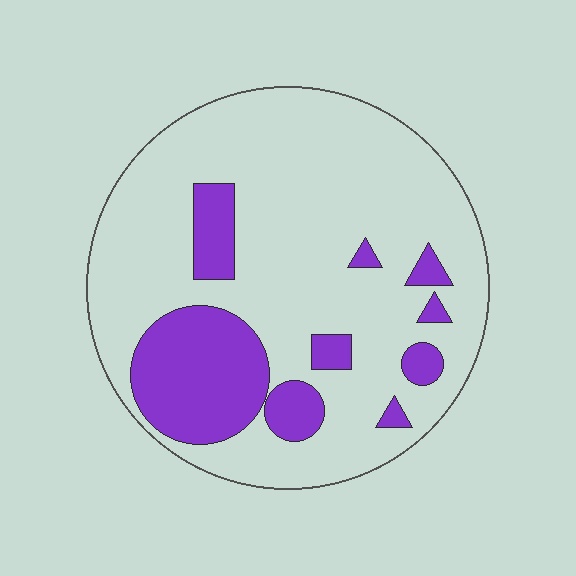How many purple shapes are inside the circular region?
9.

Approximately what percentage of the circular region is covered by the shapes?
Approximately 20%.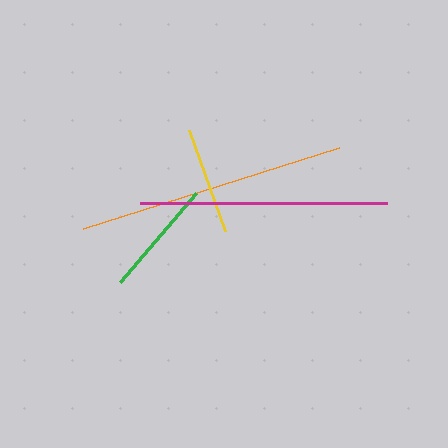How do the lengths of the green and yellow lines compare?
The green and yellow lines are approximately the same length.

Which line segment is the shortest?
The yellow line is the shortest at approximately 107 pixels.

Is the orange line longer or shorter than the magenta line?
The orange line is longer than the magenta line.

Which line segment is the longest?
The orange line is the longest at approximately 268 pixels.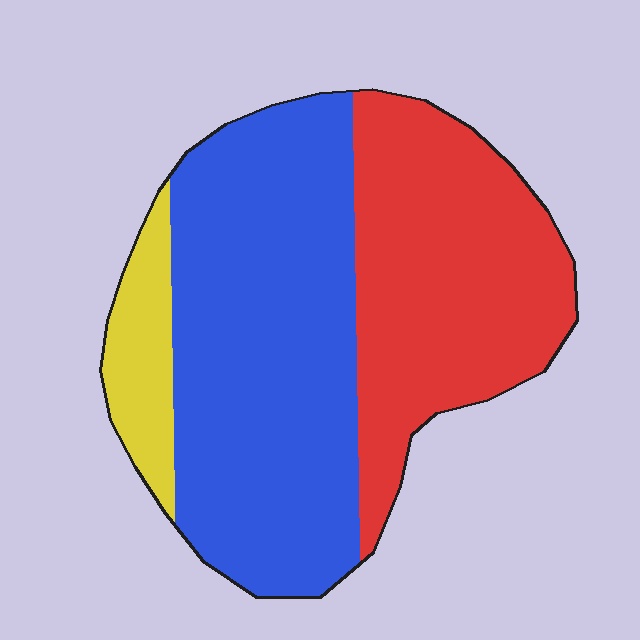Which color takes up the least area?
Yellow, at roughly 10%.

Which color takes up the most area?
Blue, at roughly 50%.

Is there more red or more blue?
Blue.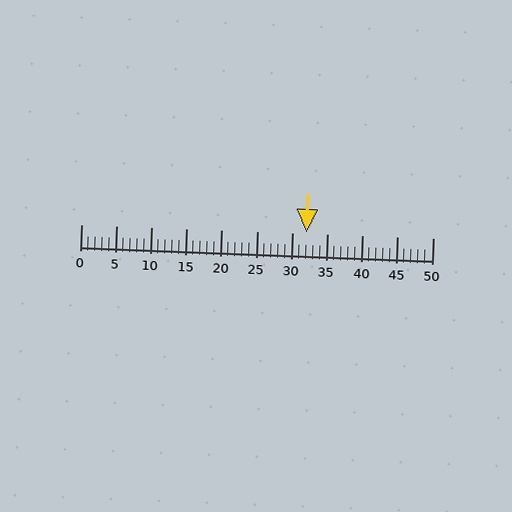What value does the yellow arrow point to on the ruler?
The yellow arrow points to approximately 32.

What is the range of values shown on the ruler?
The ruler shows values from 0 to 50.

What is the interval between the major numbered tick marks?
The major tick marks are spaced 5 units apart.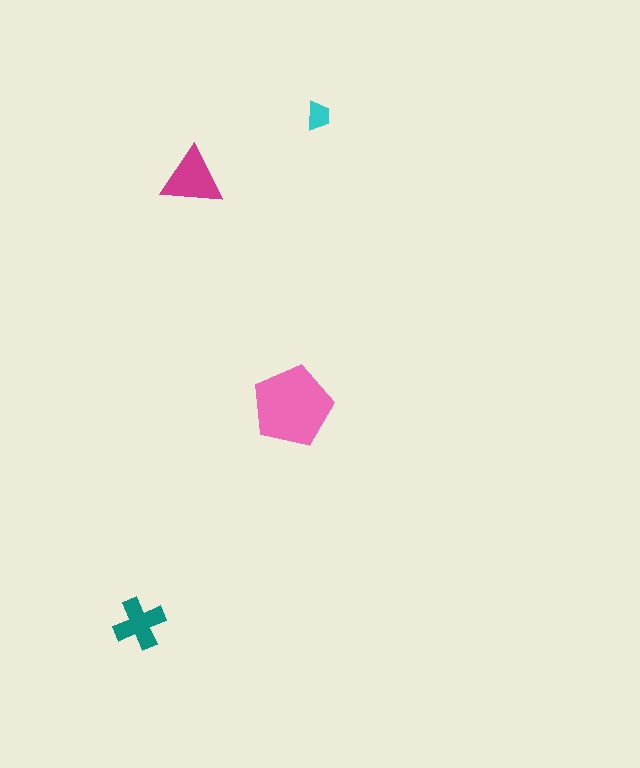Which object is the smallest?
The cyan trapezoid.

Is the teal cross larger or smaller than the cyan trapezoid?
Larger.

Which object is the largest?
The pink pentagon.